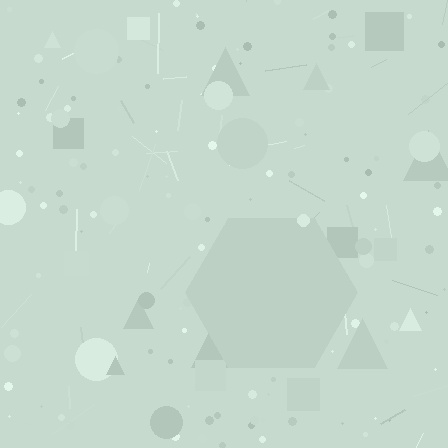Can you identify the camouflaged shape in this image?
The camouflaged shape is a hexagon.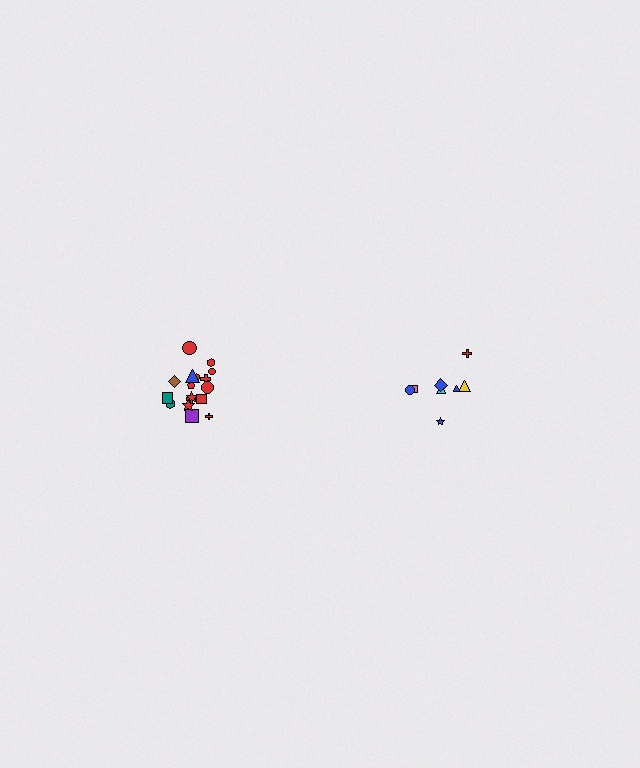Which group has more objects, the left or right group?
The left group.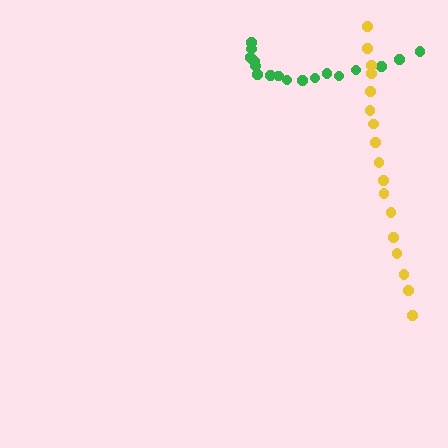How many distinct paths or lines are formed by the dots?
There are 2 distinct paths.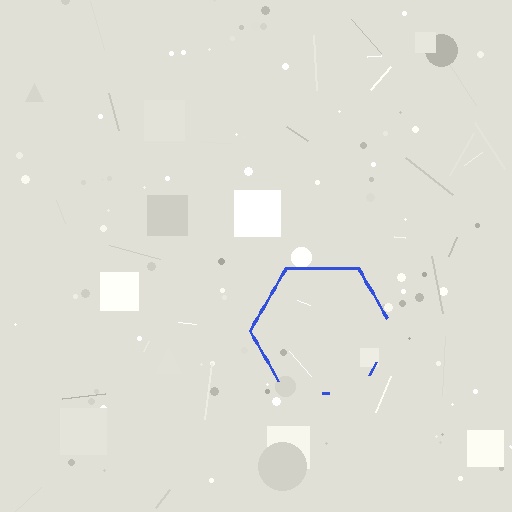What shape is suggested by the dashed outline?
The dashed outline suggests a hexagon.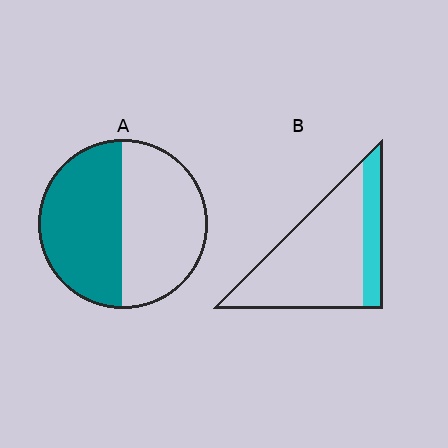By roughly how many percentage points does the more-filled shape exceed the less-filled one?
By roughly 25 percentage points (A over B).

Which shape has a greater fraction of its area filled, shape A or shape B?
Shape A.